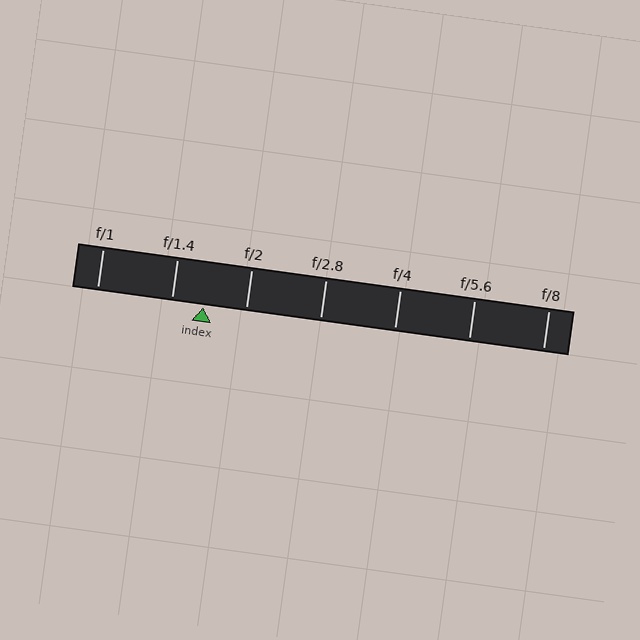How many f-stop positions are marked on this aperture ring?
There are 7 f-stop positions marked.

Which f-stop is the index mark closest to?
The index mark is closest to f/1.4.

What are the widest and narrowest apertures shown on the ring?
The widest aperture shown is f/1 and the narrowest is f/8.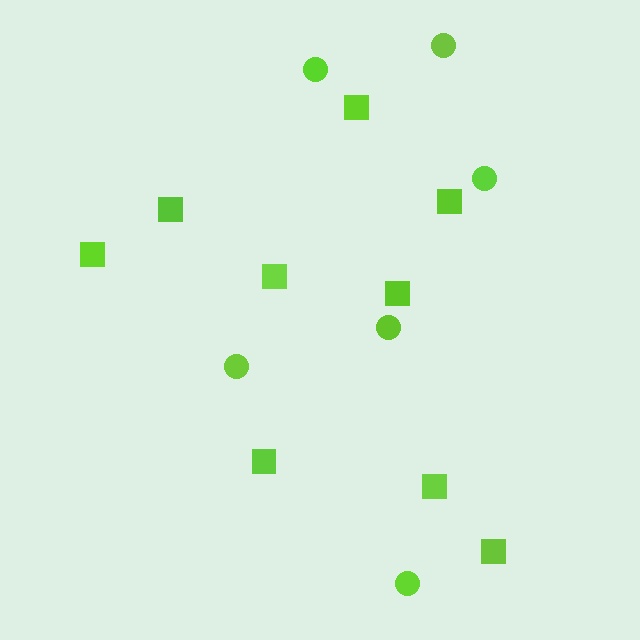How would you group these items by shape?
There are 2 groups: one group of circles (6) and one group of squares (9).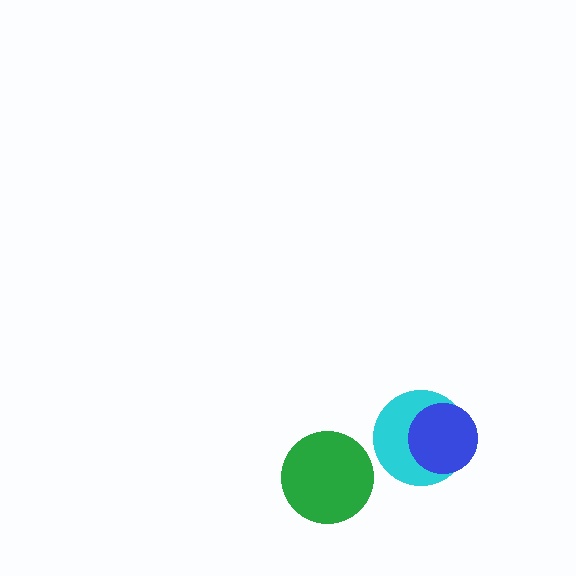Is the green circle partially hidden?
No, no other shape covers it.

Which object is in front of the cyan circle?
The blue circle is in front of the cyan circle.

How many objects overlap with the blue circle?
1 object overlaps with the blue circle.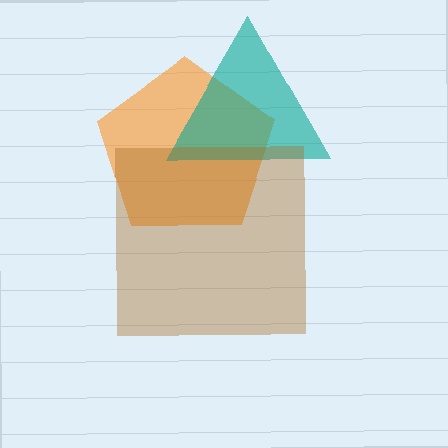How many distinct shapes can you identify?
There are 3 distinct shapes: an orange pentagon, a teal triangle, a brown square.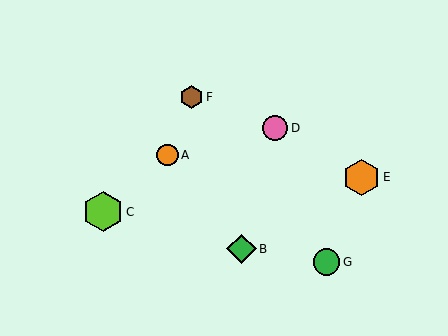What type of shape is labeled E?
Shape E is an orange hexagon.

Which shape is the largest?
The lime hexagon (labeled C) is the largest.